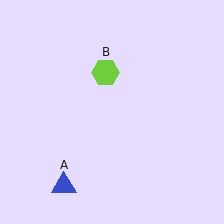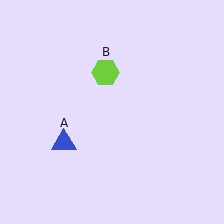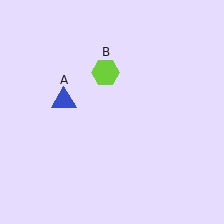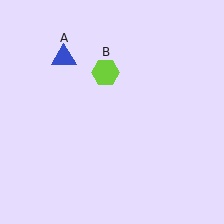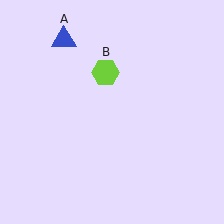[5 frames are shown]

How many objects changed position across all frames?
1 object changed position: blue triangle (object A).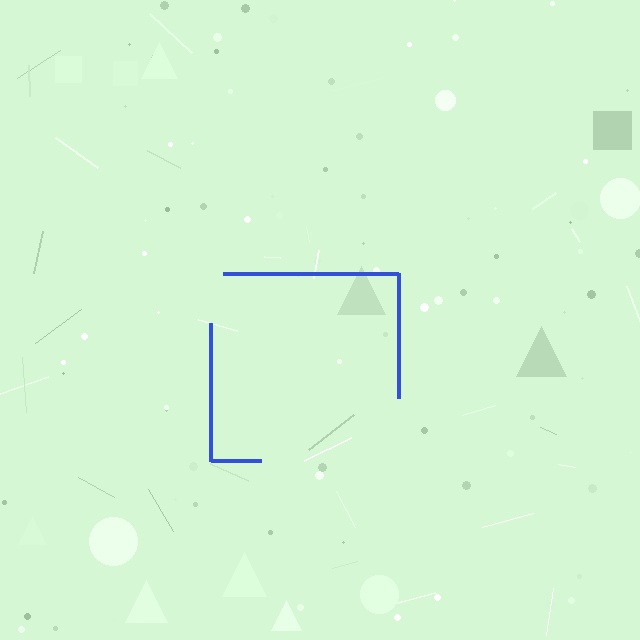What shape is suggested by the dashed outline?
The dashed outline suggests a square.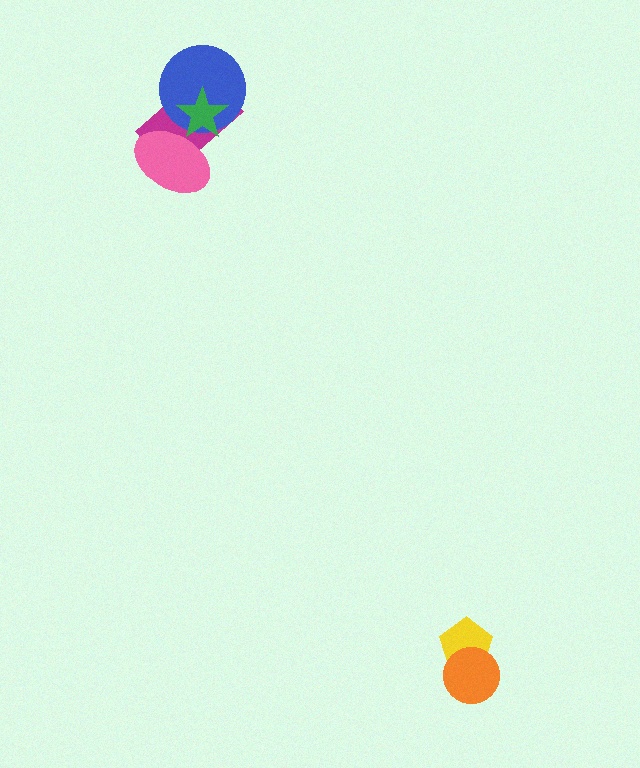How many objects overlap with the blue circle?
2 objects overlap with the blue circle.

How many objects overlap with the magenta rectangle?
3 objects overlap with the magenta rectangle.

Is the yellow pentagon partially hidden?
Yes, it is partially covered by another shape.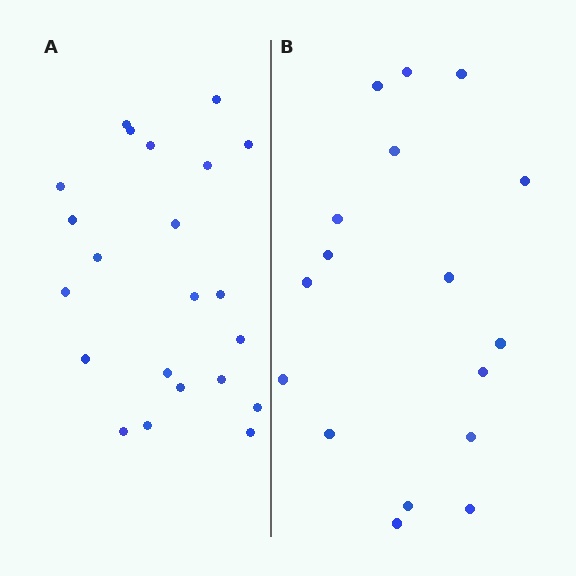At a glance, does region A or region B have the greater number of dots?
Region A (the left region) has more dots.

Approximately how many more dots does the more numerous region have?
Region A has about 5 more dots than region B.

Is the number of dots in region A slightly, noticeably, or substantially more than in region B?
Region A has noticeably more, but not dramatically so. The ratio is roughly 1.3 to 1.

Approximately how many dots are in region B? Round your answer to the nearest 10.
About 20 dots. (The exact count is 17, which rounds to 20.)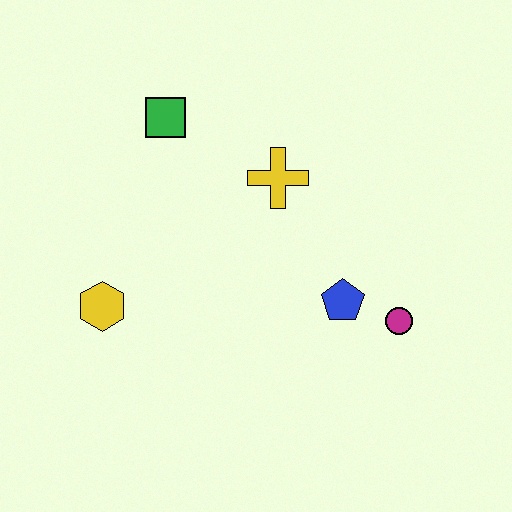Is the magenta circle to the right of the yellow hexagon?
Yes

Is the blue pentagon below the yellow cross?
Yes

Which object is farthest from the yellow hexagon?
The magenta circle is farthest from the yellow hexagon.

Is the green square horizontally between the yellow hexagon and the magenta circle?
Yes